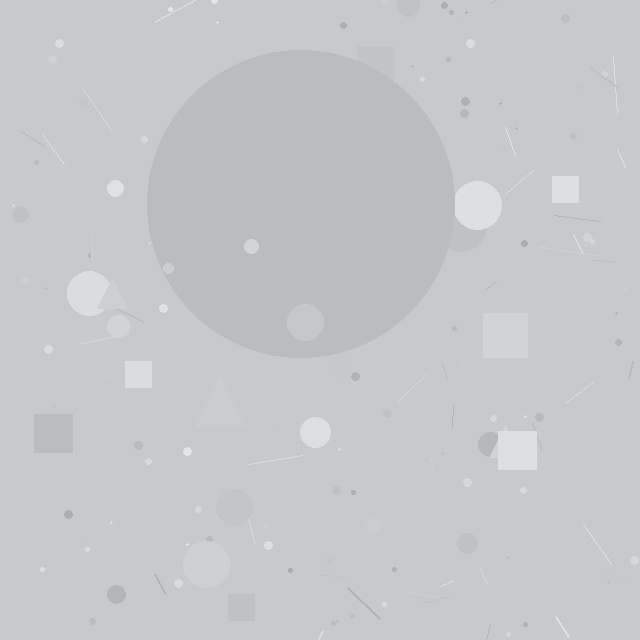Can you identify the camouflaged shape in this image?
The camouflaged shape is a circle.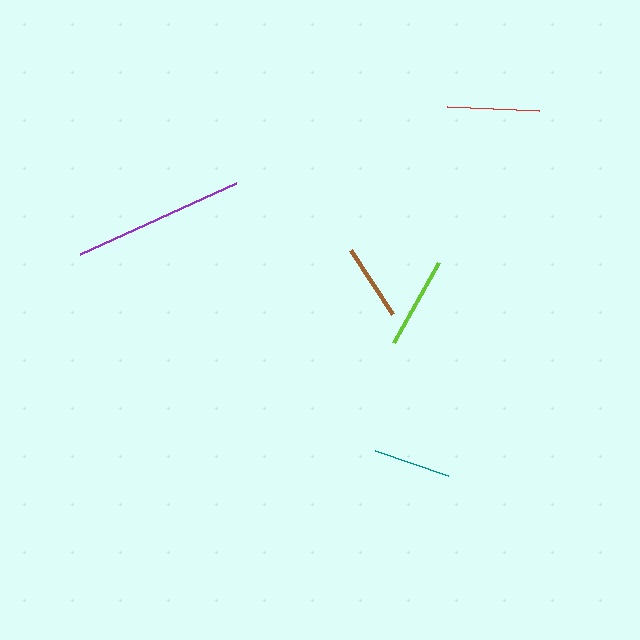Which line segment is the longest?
The purple line is the longest at approximately 171 pixels.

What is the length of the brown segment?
The brown segment is approximately 76 pixels long.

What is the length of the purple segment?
The purple segment is approximately 171 pixels long.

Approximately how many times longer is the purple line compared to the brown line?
The purple line is approximately 2.3 times the length of the brown line.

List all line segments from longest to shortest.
From longest to shortest: purple, lime, red, teal, brown.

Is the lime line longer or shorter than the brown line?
The lime line is longer than the brown line.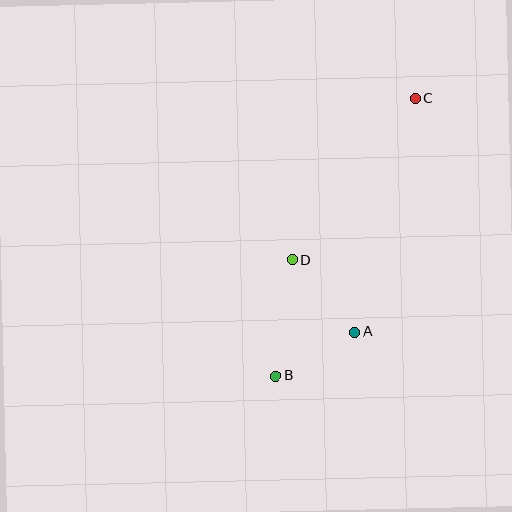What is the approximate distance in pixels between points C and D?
The distance between C and D is approximately 203 pixels.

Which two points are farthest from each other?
Points B and C are farthest from each other.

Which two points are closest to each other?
Points A and B are closest to each other.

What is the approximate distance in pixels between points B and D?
The distance between B and D is approximately 117 pixels.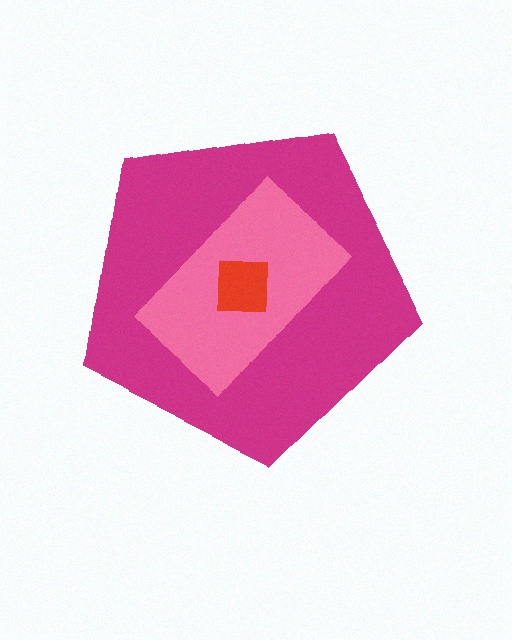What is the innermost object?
The red square.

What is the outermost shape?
The magenta pentagon.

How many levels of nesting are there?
3.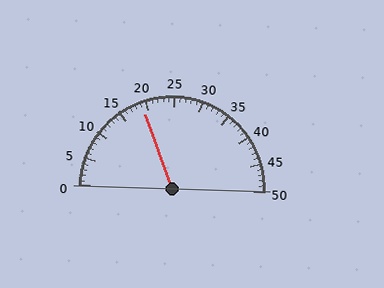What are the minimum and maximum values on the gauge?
The gauge ranges from 0 to 50.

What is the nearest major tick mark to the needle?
The nearest major tick mark is 20.